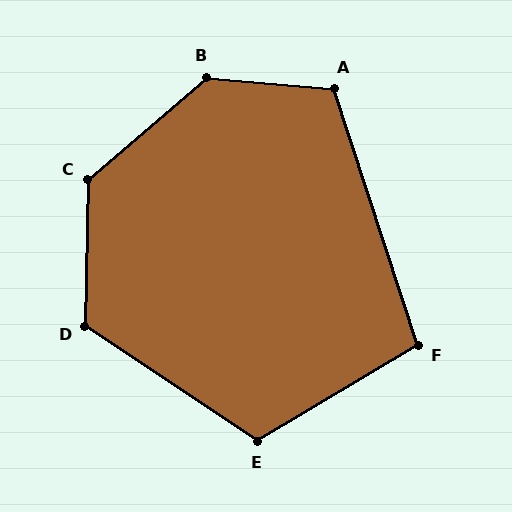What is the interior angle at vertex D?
Approximately 123 degrees (obtuse).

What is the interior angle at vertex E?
Approximately 116 degrees (obtuse).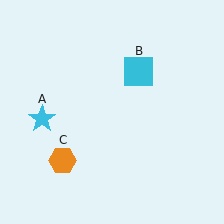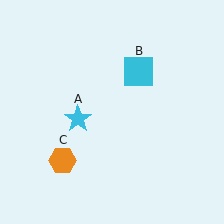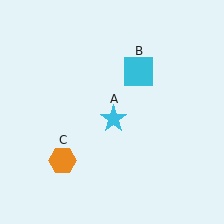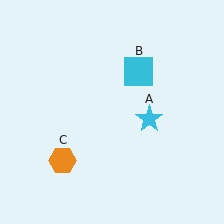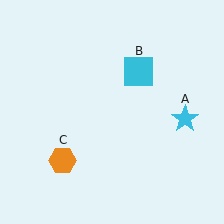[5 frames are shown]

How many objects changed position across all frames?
1 object changed position: cyan star (object A).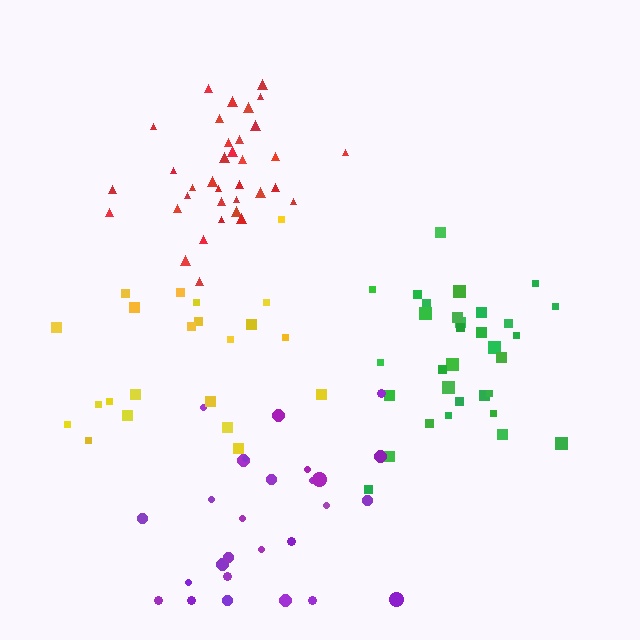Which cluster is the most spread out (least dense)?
Yellow.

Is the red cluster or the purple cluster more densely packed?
Red.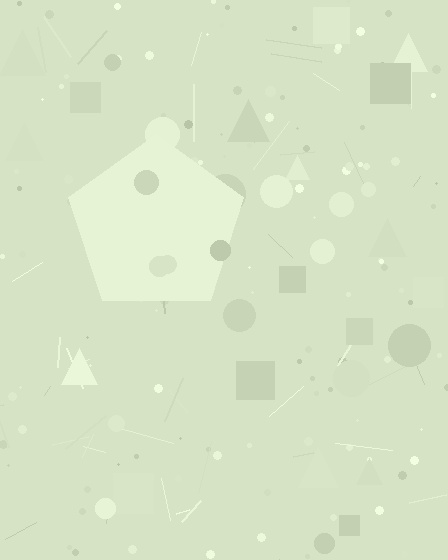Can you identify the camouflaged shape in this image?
The camouflaged shape is a pentagon.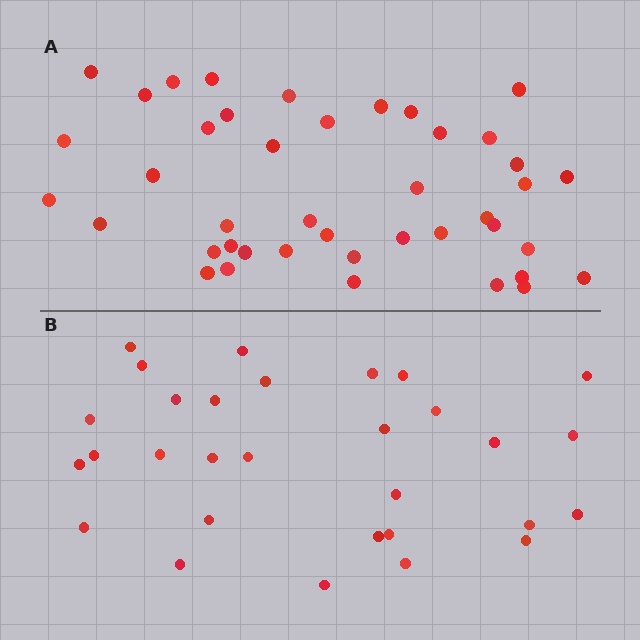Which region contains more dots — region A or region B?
Region A (the top region) has more dots.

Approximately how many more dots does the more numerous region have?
Region A has roughly 12 or so more dots than region B.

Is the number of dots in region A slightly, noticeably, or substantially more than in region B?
Region A has noticeably more, but not dramatically so. The ratio is roughly 1.4 to 1.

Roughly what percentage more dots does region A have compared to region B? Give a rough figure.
About 40% more.